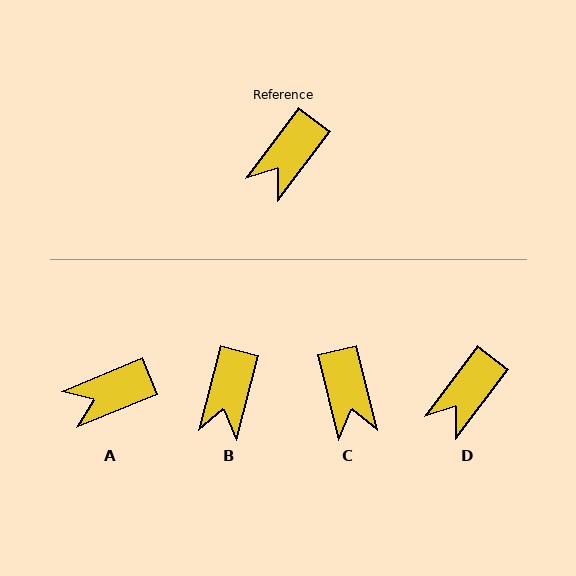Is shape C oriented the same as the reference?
No, it is off by about 51 degrees.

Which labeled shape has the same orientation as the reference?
D.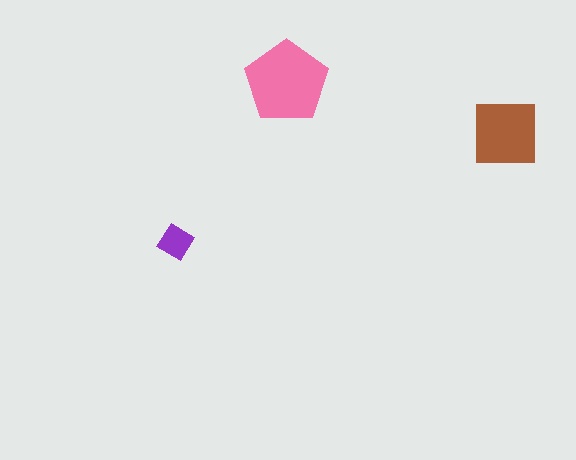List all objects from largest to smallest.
The pink pentagon, the brown square, the purple diamond.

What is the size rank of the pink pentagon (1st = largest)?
1st.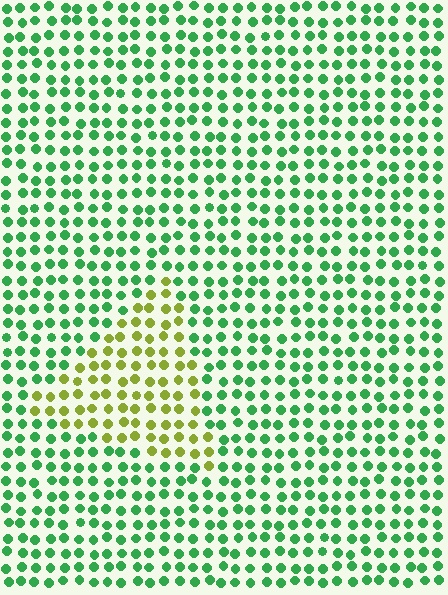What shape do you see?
I see a triangle.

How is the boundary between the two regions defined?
The boundary is defined purely by a slight shift in hue (about 57 degrees). Spacing, size, and orientation are identical on both sides.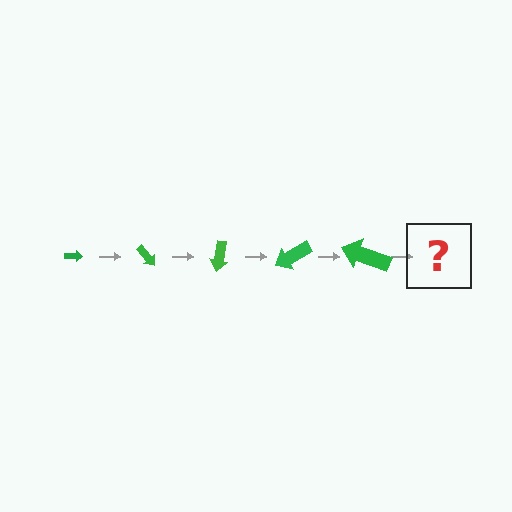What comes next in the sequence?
The next element should be an arrow, larger than the previous one and rotated 250 degrees from the start.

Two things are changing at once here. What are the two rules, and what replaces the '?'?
The two rules are that the arrow grows larger each step and it rotates 50 degrees each step. The '?' should be an arrow, larger than the previous one and rotated 250 degrees from the start.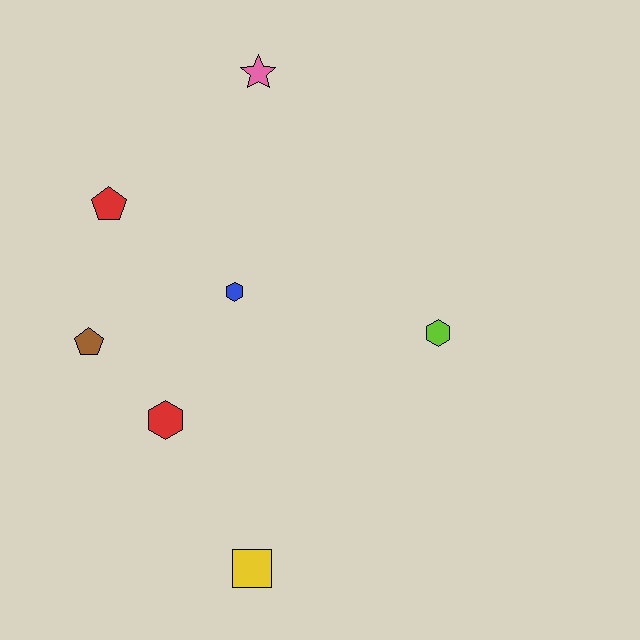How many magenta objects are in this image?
There are no magenta objects.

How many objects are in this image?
There are 7 objects.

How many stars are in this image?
There is 1 star.